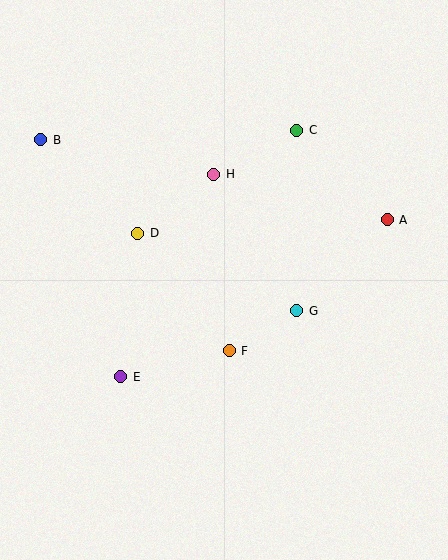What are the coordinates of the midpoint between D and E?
The midpoint between D and E is at (129, 305).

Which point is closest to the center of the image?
Point F at (229, 351) is closest to the center.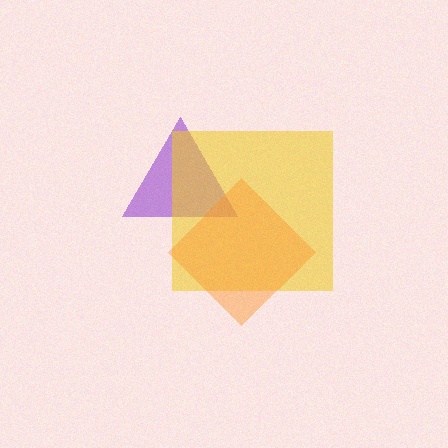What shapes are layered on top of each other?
The layered shapes are: a purple triangle, a yellow square, an orange diamond.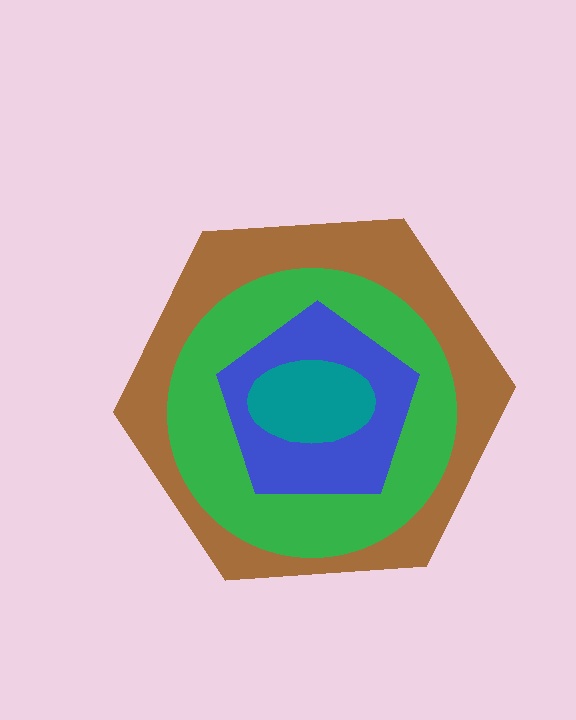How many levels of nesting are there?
4.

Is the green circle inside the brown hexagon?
Yes.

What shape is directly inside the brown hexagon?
The green circle.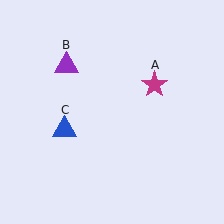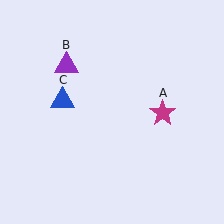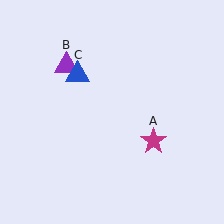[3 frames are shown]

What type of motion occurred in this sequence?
The magenta star (object A), blue triangle (object C) rotated clockwise around the center of the scene.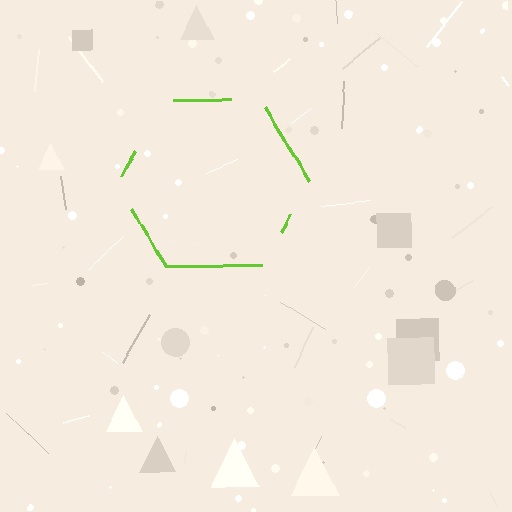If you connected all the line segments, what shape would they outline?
They would outline a hexagon.